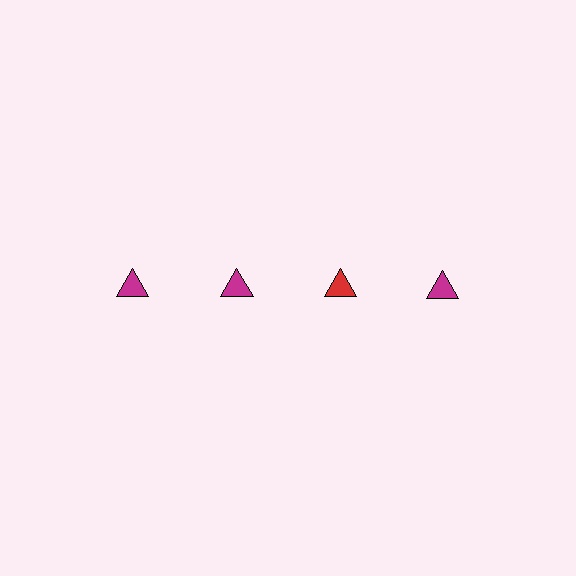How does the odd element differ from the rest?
It has a different color: red instead of magenta.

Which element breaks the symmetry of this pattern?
The red triangle in the top row, center column breaks the symmetry. All other shapes are magenta triangles.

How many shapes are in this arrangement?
There are 4 shapes arranged in a grid pattern.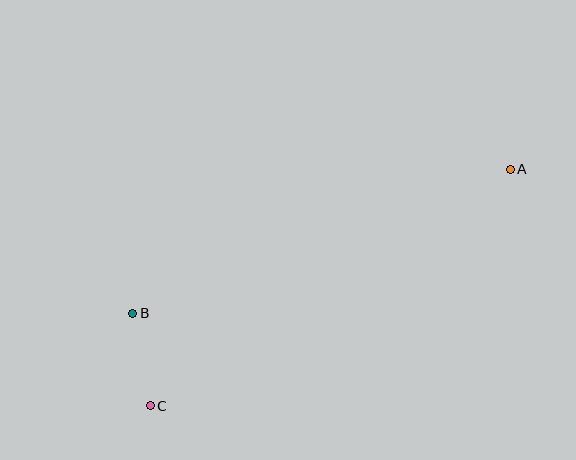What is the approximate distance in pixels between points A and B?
The distance between A and B is approximately 404 pixels.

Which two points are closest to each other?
Points B and C are closest to each other.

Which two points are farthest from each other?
Points A and C are farthest from each other.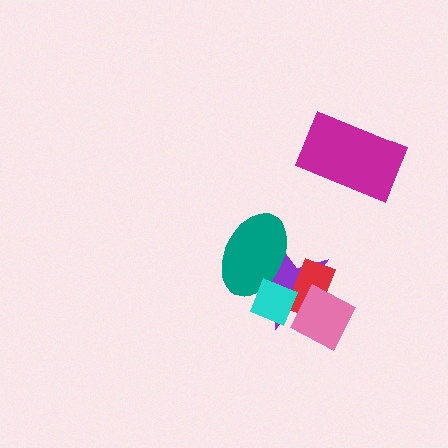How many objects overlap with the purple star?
4 objects overlap with the purple star.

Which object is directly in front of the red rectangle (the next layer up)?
The pink diamond is directly in front of the red rectangle.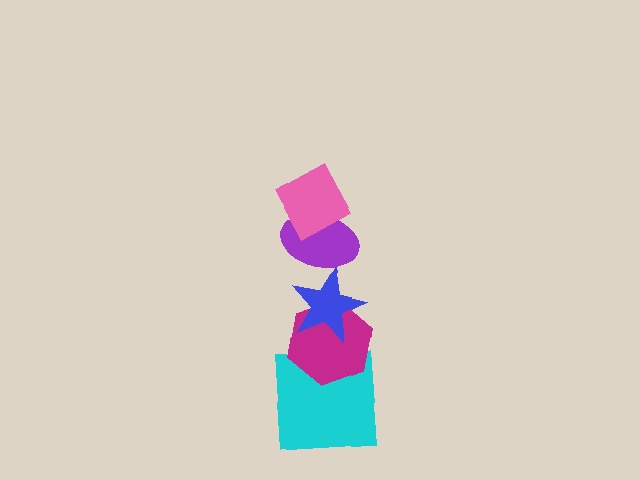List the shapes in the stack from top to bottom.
From top to bottom: the pink diamond, the purple ellipse, the blue star, the magenta hexagon, the cyan square.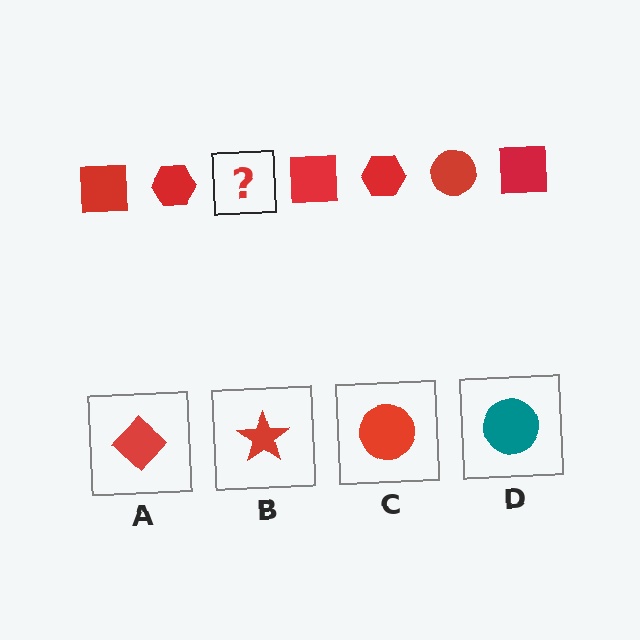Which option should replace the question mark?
Option C.